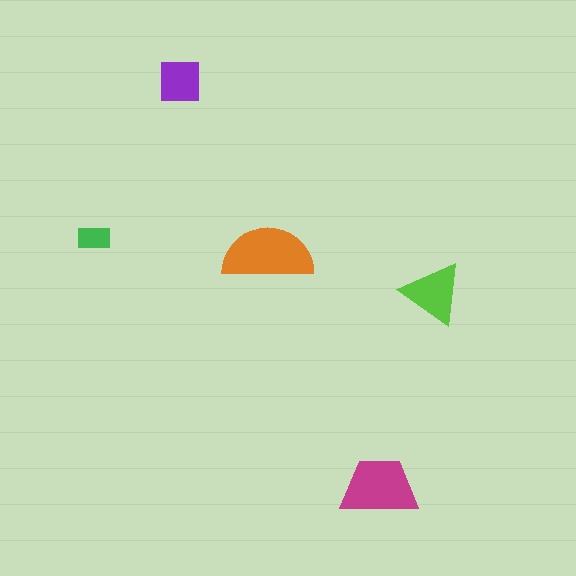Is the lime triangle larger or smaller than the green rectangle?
Larger.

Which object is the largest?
The orange semicircle.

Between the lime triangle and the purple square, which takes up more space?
The lime triangle.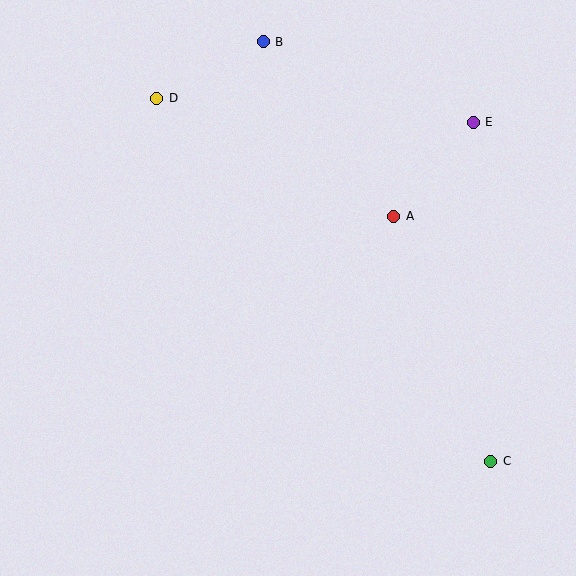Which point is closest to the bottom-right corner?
Point C is closest to the bottom-right corner.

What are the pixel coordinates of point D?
Point D is at (157, 98).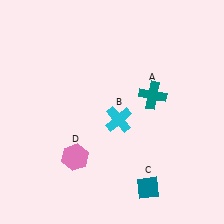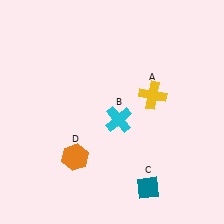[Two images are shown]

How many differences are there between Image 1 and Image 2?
There are 2 differences between the two images.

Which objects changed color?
A changed from teal to yellow. D changed from pink to orange.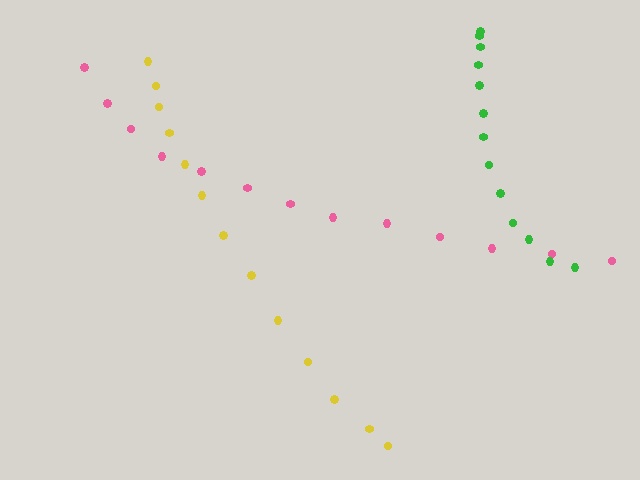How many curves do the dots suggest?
There are 3 distinct paths.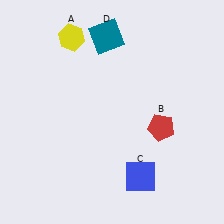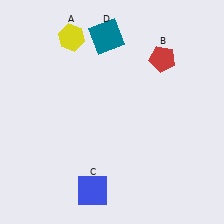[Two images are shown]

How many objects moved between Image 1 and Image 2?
2 objects moved between the two images.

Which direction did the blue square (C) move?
The blue square (C) moved left.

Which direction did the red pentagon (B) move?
The red pentagon (B) moved up.